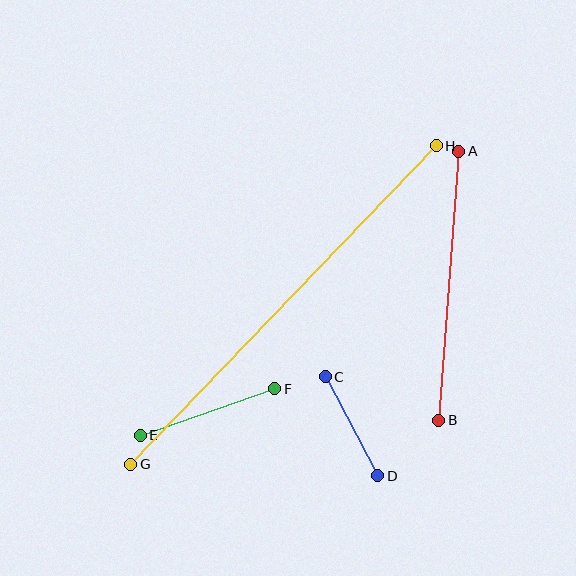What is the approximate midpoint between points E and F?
The midpoint is at approximately (208, 412) pixels.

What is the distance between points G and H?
The distance is approximately 441 pixels.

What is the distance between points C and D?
The distance is approximately 112 pixels.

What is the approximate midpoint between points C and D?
The midpoint is at approximately (352, 426) pixels.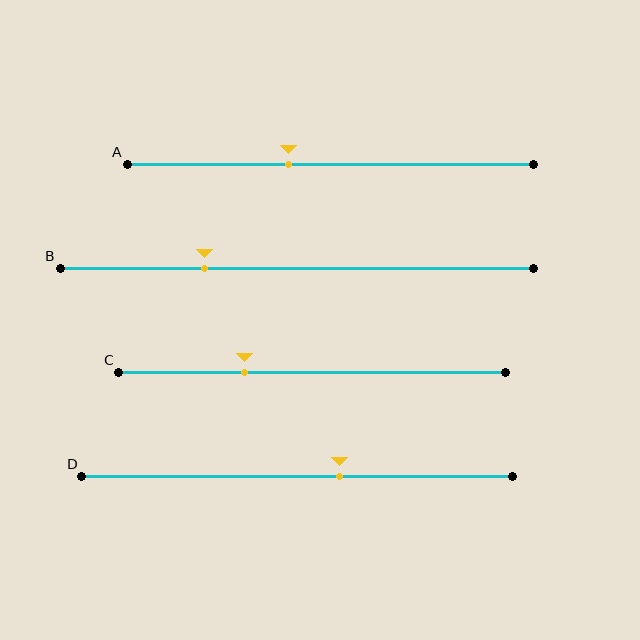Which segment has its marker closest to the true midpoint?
Segment D has its marker closest to the true midpoint.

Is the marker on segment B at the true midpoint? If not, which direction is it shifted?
No, the marker on segment B is shifted to the left by about 19% of the segment length.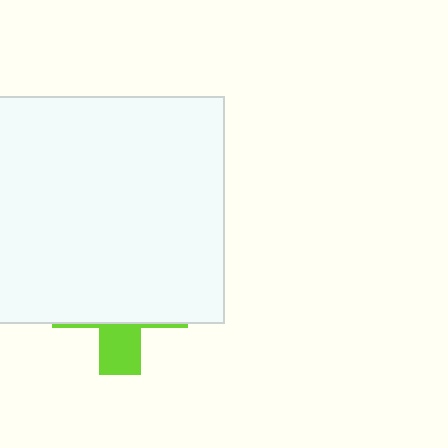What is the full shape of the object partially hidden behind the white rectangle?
The partially hidden object is a lime cross.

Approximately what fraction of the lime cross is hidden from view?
Roughly 73% of the lime cross is hidden behind the white rectangle.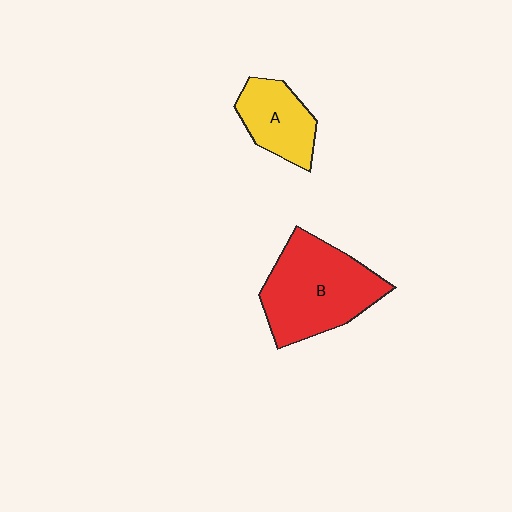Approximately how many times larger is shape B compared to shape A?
Approximately 1.9 times.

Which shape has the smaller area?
Shape A (yellow).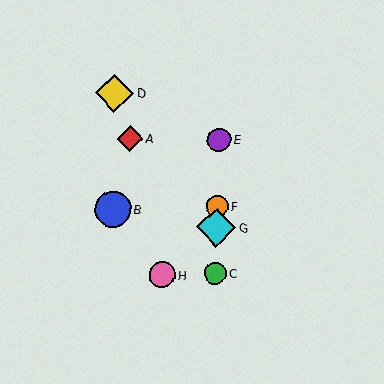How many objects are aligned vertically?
4 objects (C, E, F, G) are aligned vertically.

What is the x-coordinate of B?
Object B is at x≈113.